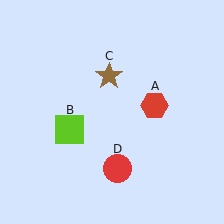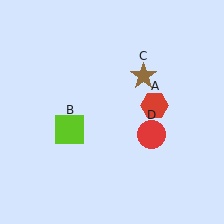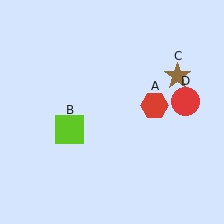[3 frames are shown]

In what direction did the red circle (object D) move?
The red circle (object D) moved up and to the right.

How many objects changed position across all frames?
2 objects changed position: brown star (object C), red circle (object D).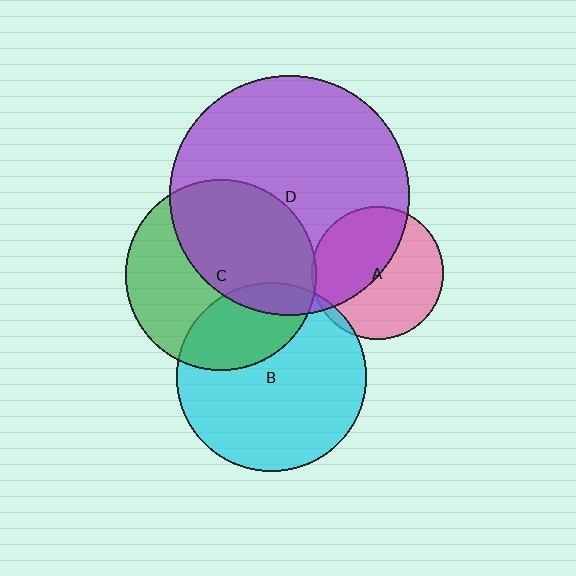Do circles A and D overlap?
Yes.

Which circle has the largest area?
Circle D (purple).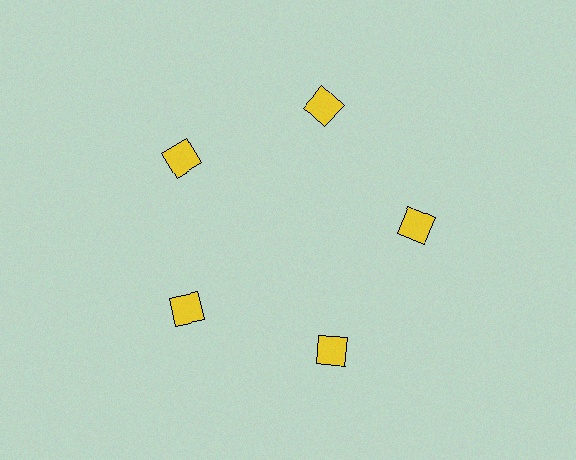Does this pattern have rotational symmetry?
Yes, this pattern has 5-fold rotational symmetry. It looks the same after rotating 72 degrees around the center.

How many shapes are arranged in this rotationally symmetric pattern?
There are 5 shapes, arranged in 5 groups of 1.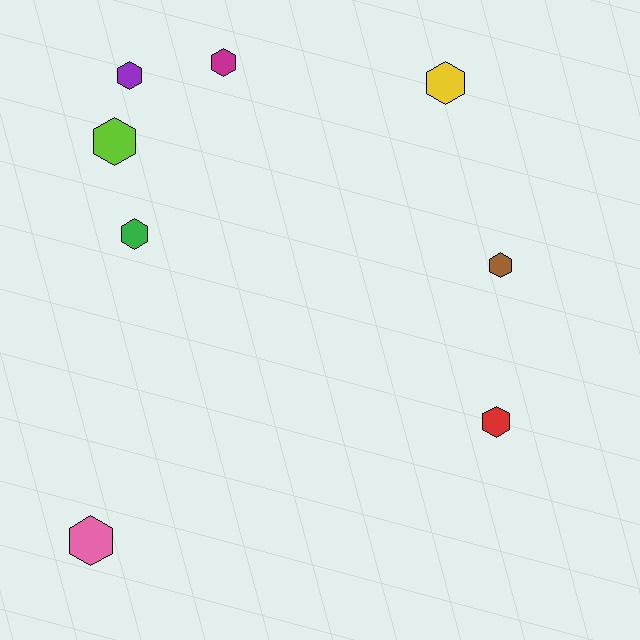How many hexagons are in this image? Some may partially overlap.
There are 8 hexagons.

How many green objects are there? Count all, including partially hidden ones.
There is 1 green object.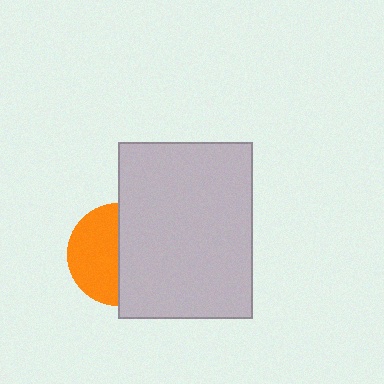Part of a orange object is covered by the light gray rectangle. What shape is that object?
It is a circle.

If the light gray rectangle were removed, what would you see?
You would see the complete orange circle.